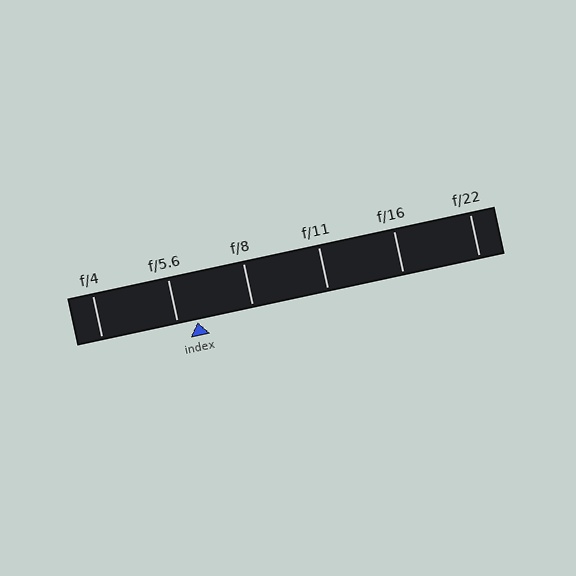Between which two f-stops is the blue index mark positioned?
The index mark is between f/5.6 and f/8.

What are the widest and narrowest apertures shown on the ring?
The widest aperture shown is f/4 and the narrowest is f/22.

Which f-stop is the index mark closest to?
The index mark is closest to f/5.6.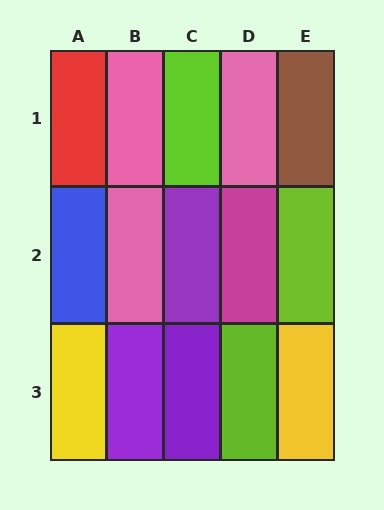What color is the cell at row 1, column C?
Lime.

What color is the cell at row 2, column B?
Pink.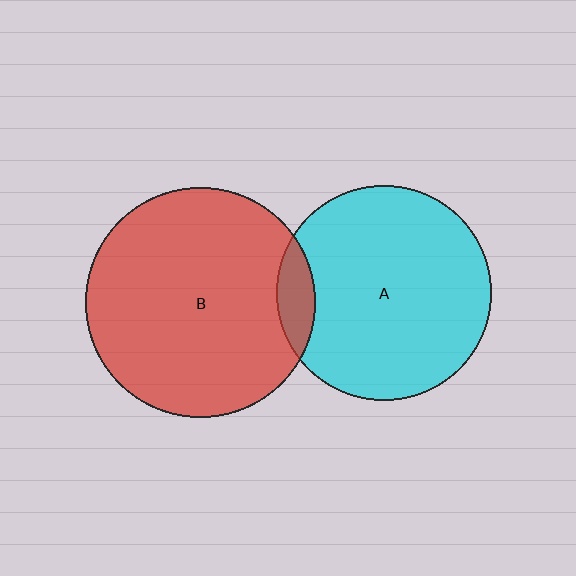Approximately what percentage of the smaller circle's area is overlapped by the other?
Approximately 10%.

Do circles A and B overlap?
Yes.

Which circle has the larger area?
Circle B (red).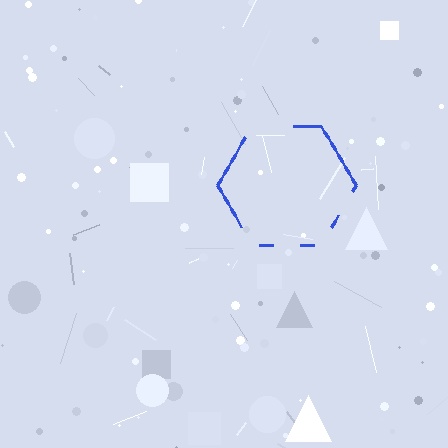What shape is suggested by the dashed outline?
The dashed outline suggests a hexagon.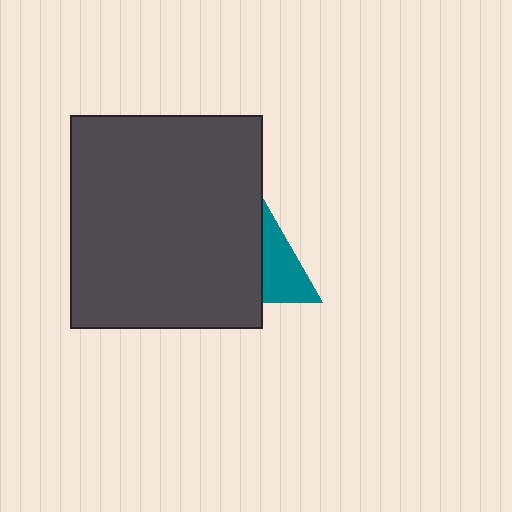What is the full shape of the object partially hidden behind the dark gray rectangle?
The partially hidden object is a teal triangle.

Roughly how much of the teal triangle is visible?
A small part of it is visible (roughly 39%).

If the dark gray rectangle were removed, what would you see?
You would see the complete teal triangle.